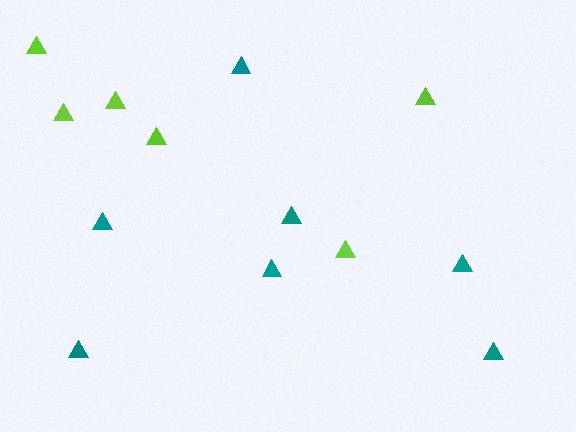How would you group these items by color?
There are 2 groups: one group of teal triangles (7) and one group of lime triangles (6).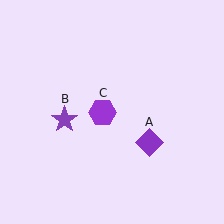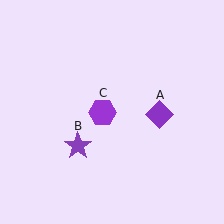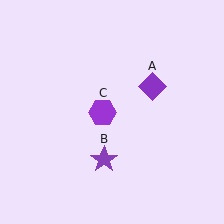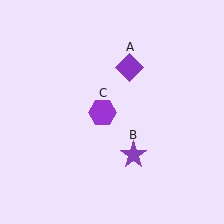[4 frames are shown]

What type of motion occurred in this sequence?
The purple diamond (object A), purple star (object B) rotated counterclockwise around the center of the scene.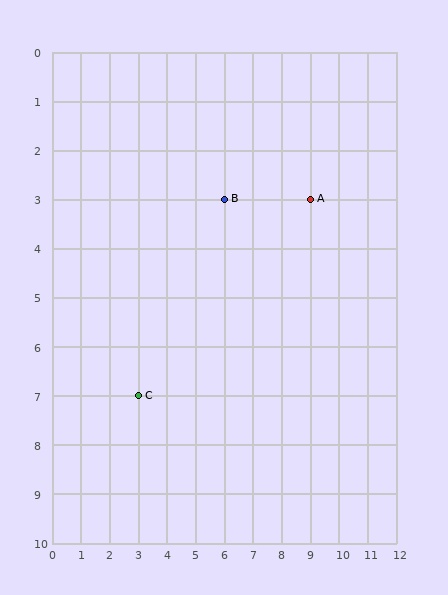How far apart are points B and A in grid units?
Points B and A are 3 columns apart.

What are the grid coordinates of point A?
Point A is at grid coordinates (9, 3).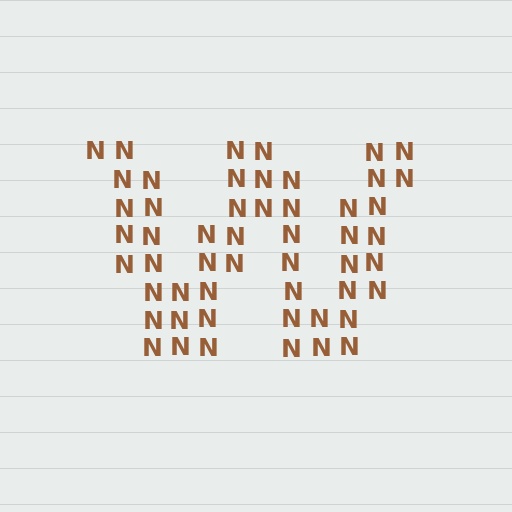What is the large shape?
The large shape is the letter W.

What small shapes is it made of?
It is made of small letter N's.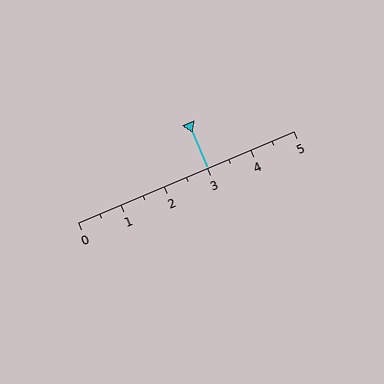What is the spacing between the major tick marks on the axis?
The major ticks are spaced 1 apart.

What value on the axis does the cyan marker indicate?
The marker indicates approximately 3.